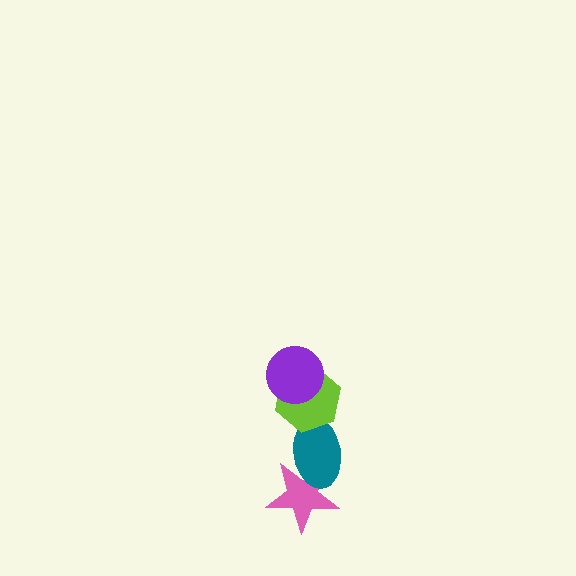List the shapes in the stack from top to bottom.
From top to bottom: the purple circle, the lime hexagon, the teal ellipse, the pink star.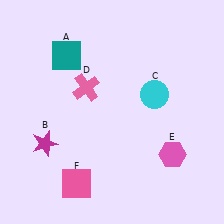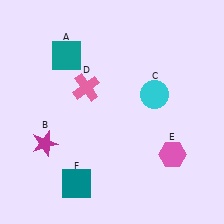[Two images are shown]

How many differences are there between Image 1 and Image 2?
There is 1 difference between the two images.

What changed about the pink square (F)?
In Image 1, F is pink. In Image 2, it changed to teal.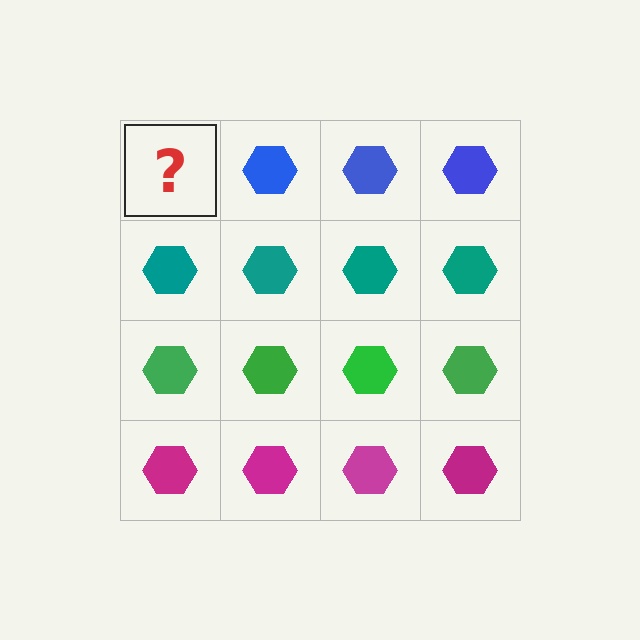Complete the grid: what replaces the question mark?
The question mark should be replaced with a blue hexagon.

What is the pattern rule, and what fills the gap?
The rule is that each row has a consistent color. The gap should be filled with a blue hexagon.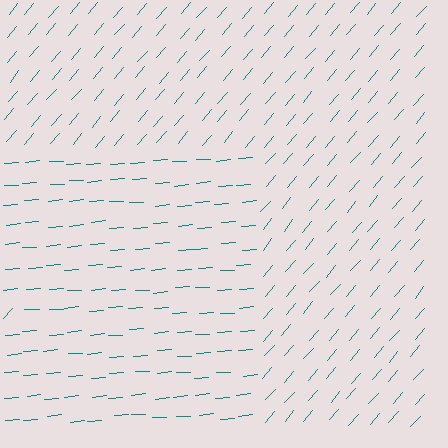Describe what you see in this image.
The image is filled with small teal line segments. A rectangle region in the image has lines oriented differently from the surrounding lines, creating a visible texture boundary.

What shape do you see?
I see a rectangle.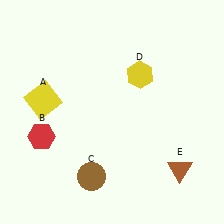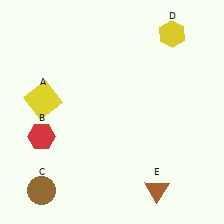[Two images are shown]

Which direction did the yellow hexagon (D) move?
The yellow hexagon (D) moved up.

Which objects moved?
The objects that moved are: the brown circle (C), the yellow hexagon (D), the brown triangle (E).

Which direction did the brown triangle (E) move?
The brown triangle (E) moved left.